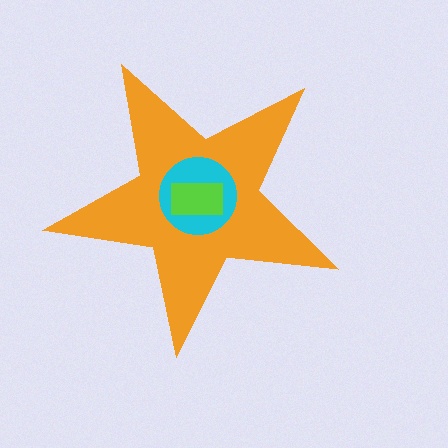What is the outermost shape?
The orange star.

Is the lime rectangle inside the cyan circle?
Yes.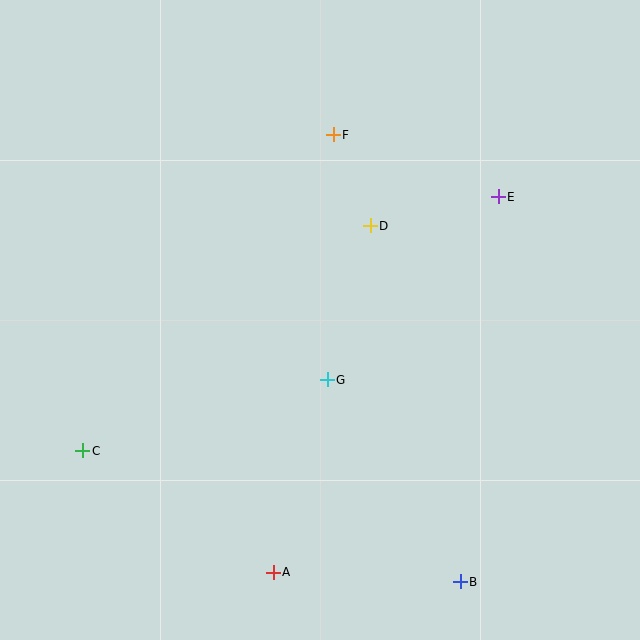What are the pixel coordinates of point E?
Point E is at (498, 197).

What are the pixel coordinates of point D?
Point D is at (370, 226).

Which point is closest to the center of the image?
Point G at (327, 380) is closest to the center.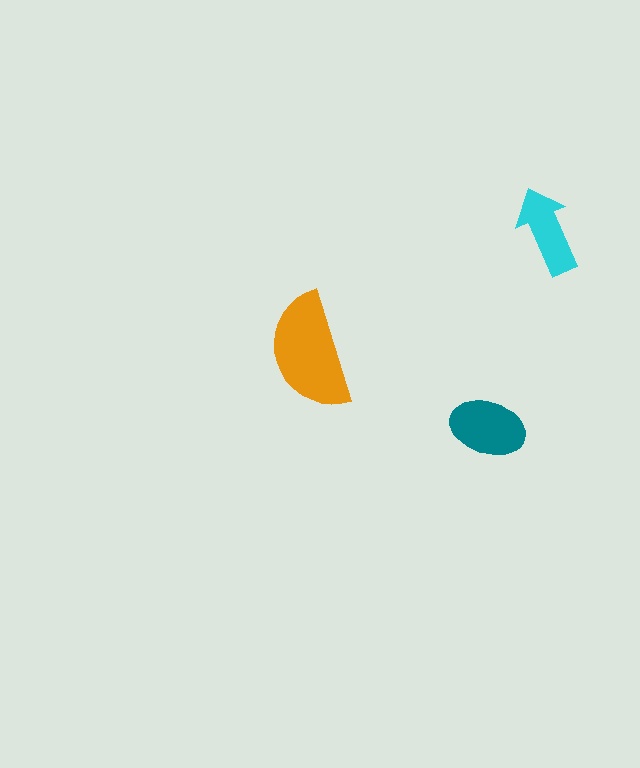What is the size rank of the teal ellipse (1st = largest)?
2nd.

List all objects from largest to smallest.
The orange semicircle, the teal ellipse, the cyan arrow.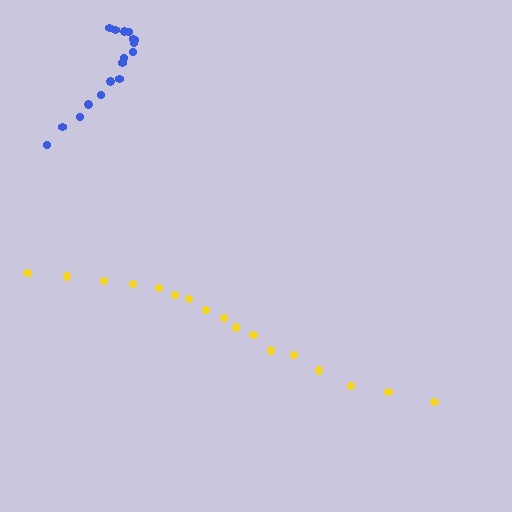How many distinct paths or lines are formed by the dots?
There are 2 distinct paths.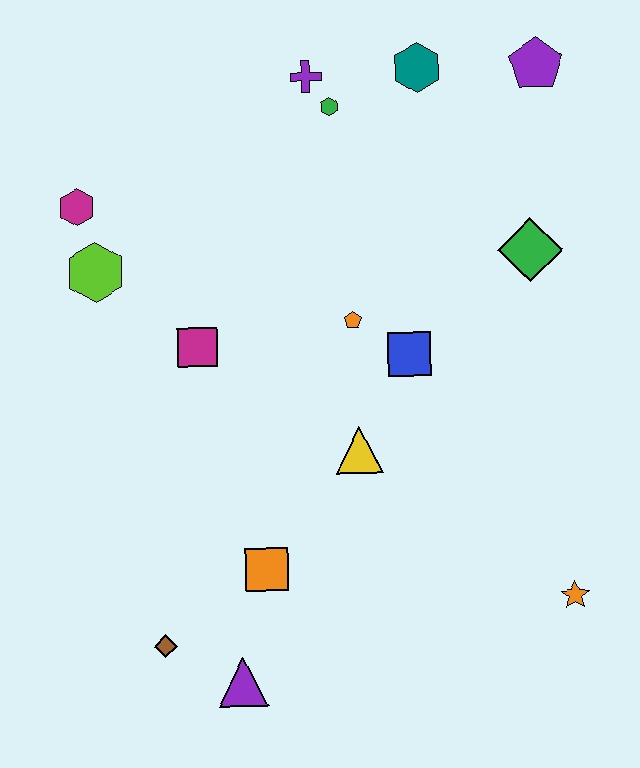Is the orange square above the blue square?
No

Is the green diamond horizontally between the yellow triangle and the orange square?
No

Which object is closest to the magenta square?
The lime hexagon is closest to the magenta square.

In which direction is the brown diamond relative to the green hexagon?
The brown diamond is below the green hexagon.